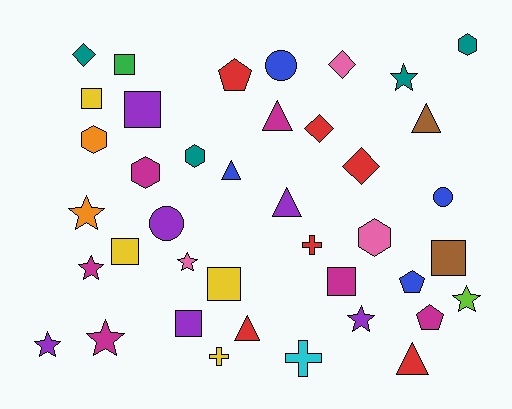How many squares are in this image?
There are 8 squares.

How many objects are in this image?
There are 40 objects.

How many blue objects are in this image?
There are 4 blue objects.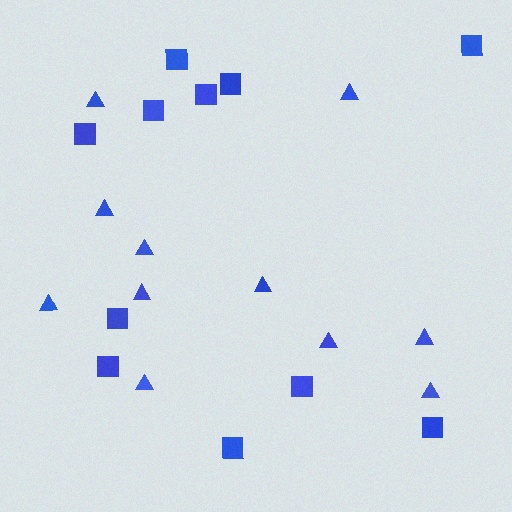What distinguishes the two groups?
There are 2 groups: one group of squares (11) and one group of triangles (11).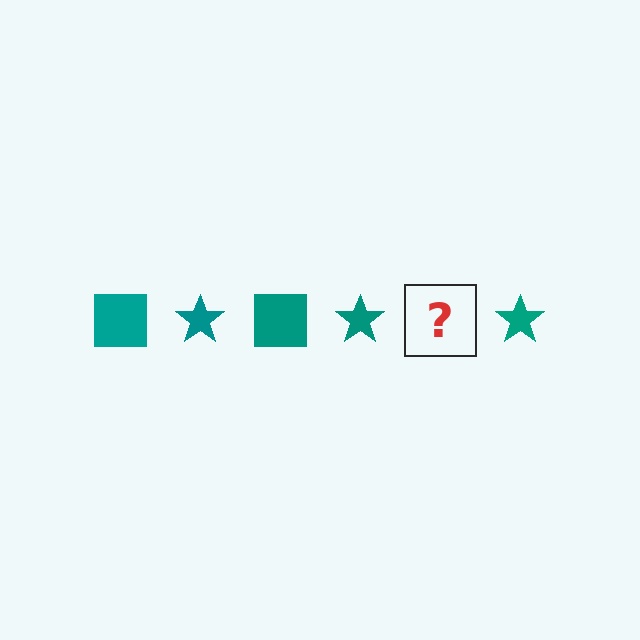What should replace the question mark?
The question mark should be replaced with a teal square.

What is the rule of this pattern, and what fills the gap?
The rule is that the pattern cycles through square, star shapes in teal. The gap should be filled with a teal square.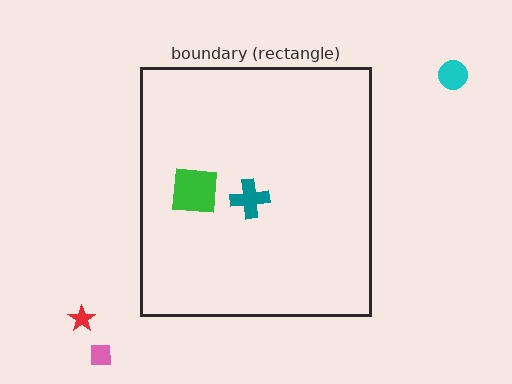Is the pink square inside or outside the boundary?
Outside.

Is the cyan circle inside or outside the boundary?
Outside.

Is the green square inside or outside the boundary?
Inside.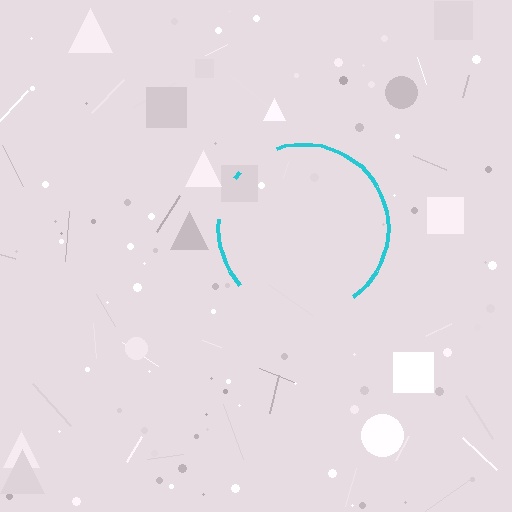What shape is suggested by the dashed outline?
The dashed outline suggests a circle.